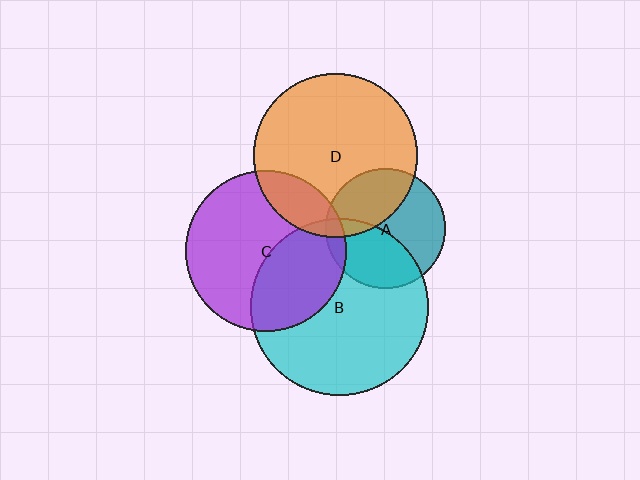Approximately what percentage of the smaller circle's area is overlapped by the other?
Approximately 35%.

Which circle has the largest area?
Circle B (cyan).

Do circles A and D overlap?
Yes.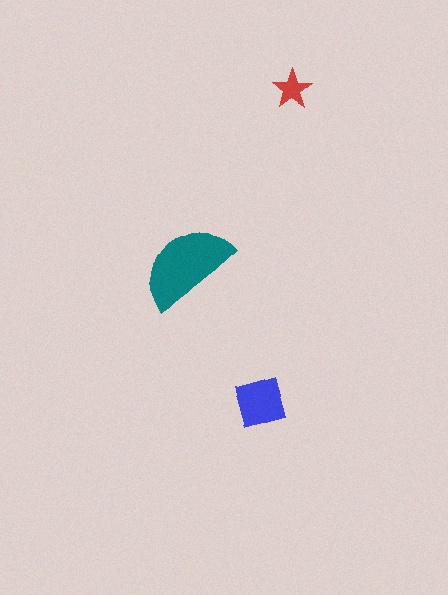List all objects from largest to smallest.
The teal semicircle, the blue square, the red star.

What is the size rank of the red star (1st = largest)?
3rd.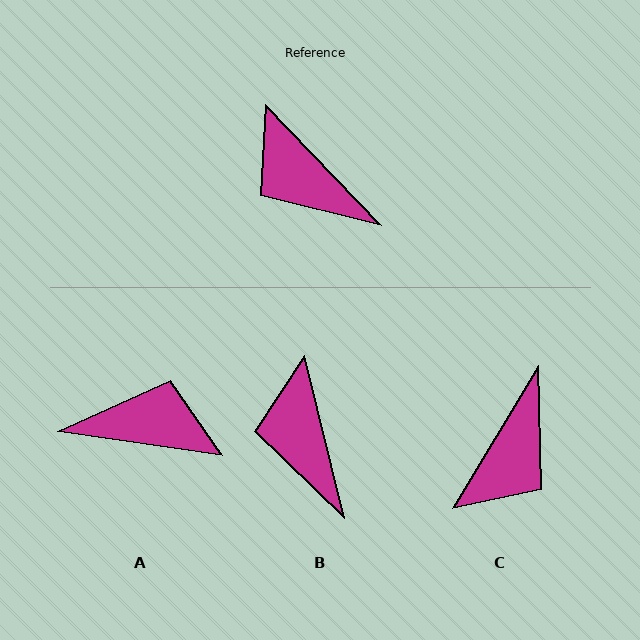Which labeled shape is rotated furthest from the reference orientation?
A, about 142 degrees away.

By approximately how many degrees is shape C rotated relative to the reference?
Approximately 105 degrees counter-clockwise.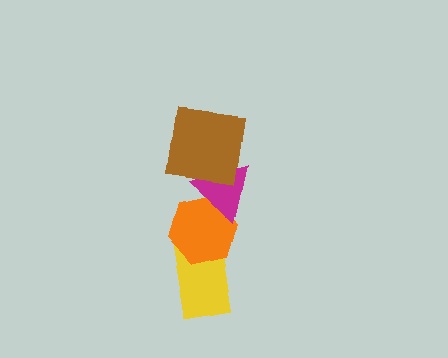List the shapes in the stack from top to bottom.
From top to bottom: the brown square, the magenta triangle, the orange hexagon, the yellow rectangle.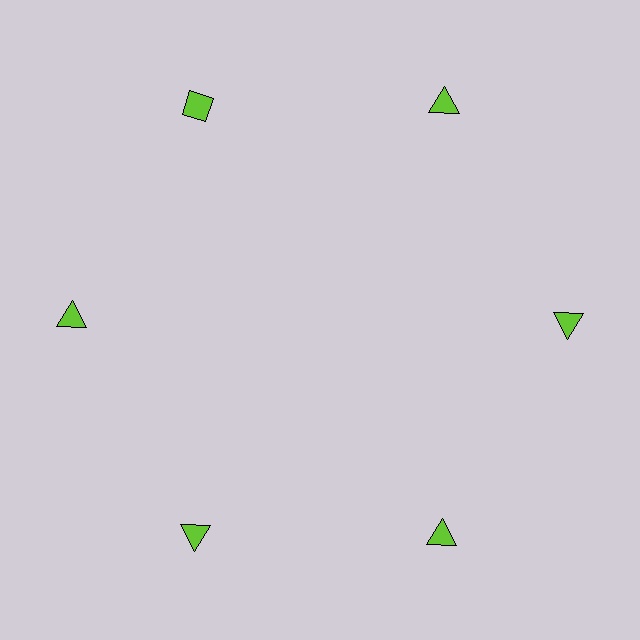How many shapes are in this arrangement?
There are 6 shapes arranged in a ring pattern.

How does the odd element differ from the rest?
It has a different shape: diamond instead of triangle.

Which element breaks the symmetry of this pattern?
The lime diamond at roughly the 11 o'clock position breaks the symmetry. All other shapes are lime triangles.